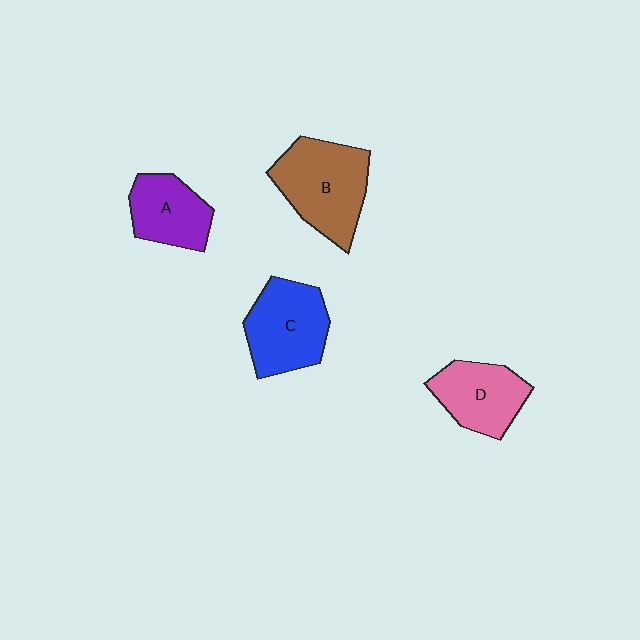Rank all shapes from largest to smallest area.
From largest to smallest: B (brown), C (blue), D (pink), A (purple).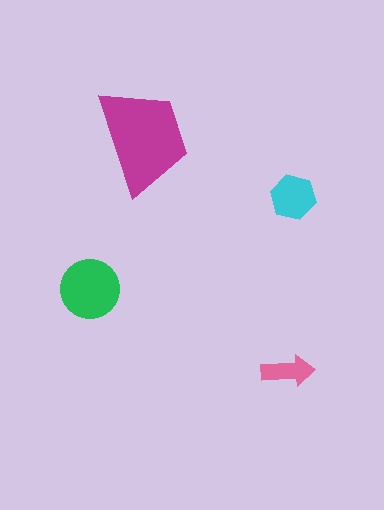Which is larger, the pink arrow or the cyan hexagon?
The cyan hexagon.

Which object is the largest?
The magenta trapezoid.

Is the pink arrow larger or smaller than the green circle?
Smaller.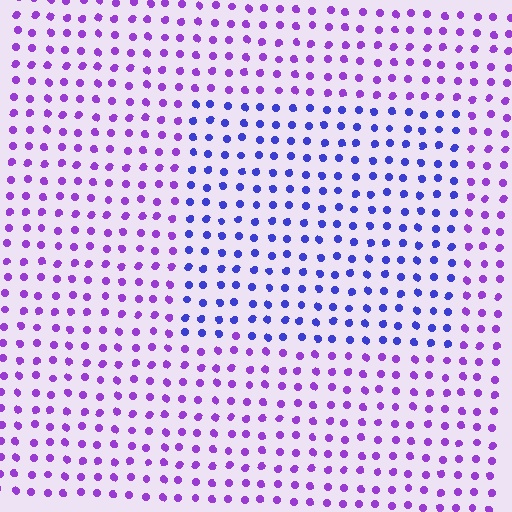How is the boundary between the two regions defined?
The boundary is defined purely by a slight shift in hue (about 39 degrees). Spacing, size, and orientation are identical on both sides.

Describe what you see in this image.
The image is filled with small purple elements in a uniform arrangement. A rectangle-shaped region is visible where the elements are tinted to a slightly different hue, forming a subtle color boundary.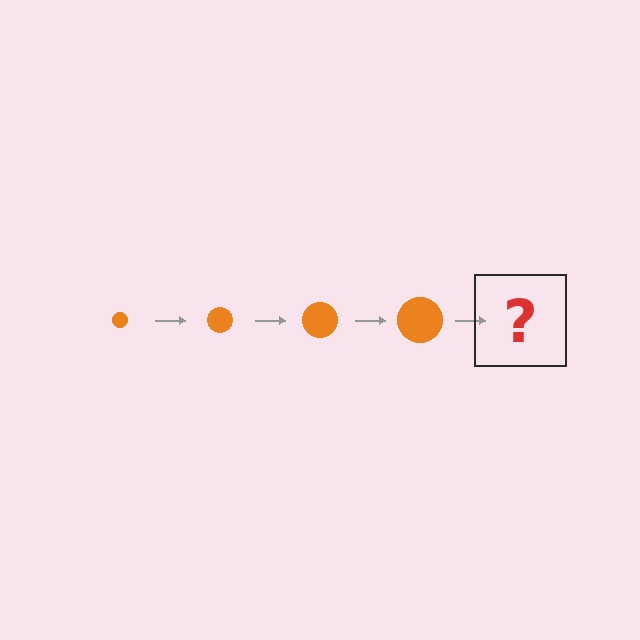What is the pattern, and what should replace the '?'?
The pattern is that the circle gets progressively larger each step. The '?' should be an orange circle, larger than the previous one.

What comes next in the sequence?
The next element should be an orange circle, larger than the previous one.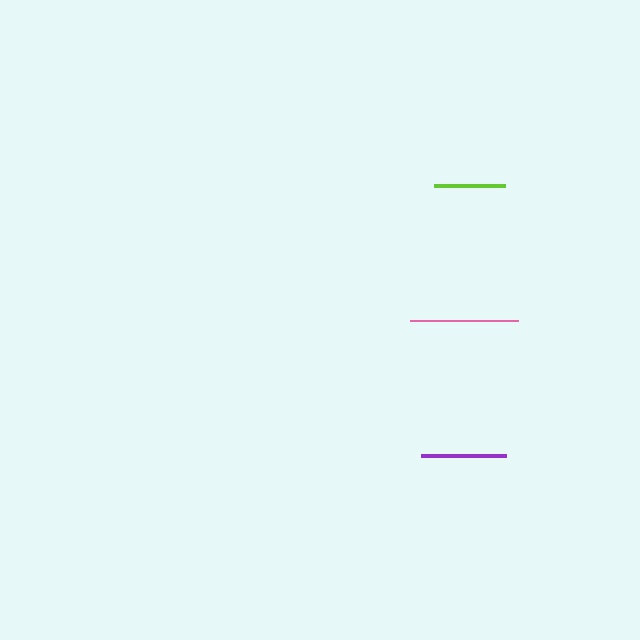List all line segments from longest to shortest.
From longest to shortest: pink, purple, lime.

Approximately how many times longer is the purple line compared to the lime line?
The purple line is approximately 1.2 times the length of the lime line.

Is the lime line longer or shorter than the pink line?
The pink line is longer than the lime line.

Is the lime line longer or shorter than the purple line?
The purple line is longer than the lime line.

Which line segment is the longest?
The pink line is the longest at approximately 108 pixels.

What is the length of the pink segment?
The pink segment is approximately 108 pixels long.